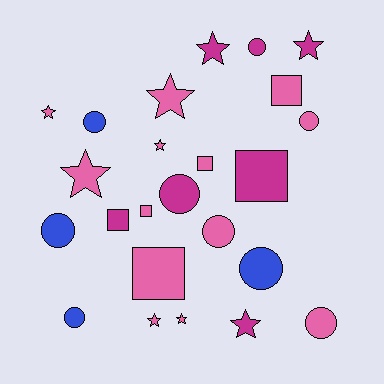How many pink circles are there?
There are 3 pink circles.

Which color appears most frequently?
Pink, with 13 objects.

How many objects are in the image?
There are 24 objects.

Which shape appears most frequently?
Circle, with 9 objects.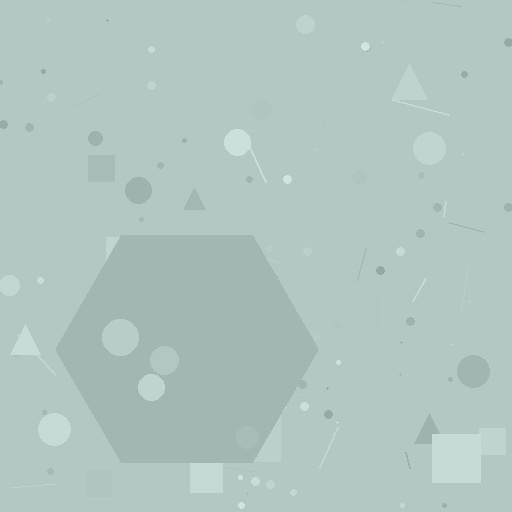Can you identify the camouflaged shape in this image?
The camouflaged shape is a hexagon.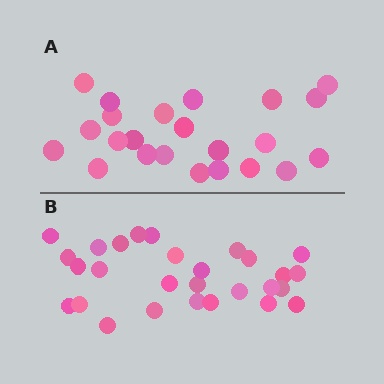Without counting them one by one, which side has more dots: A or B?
Region B (the bottom region) has more dots.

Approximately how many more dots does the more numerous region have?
Region B has about 5 more dots than region A.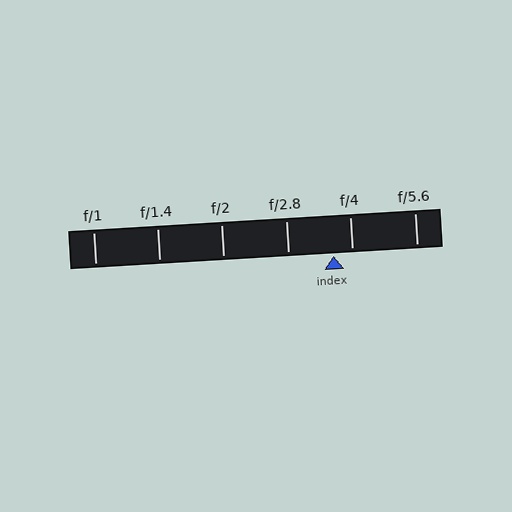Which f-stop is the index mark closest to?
The index mark is closest to f/4.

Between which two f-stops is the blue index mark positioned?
The index mark is between f/2.8 and f/4.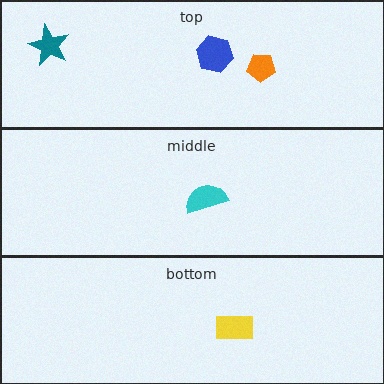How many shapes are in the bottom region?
1.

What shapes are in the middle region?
The cyan semicircle.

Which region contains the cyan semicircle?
The middle region.